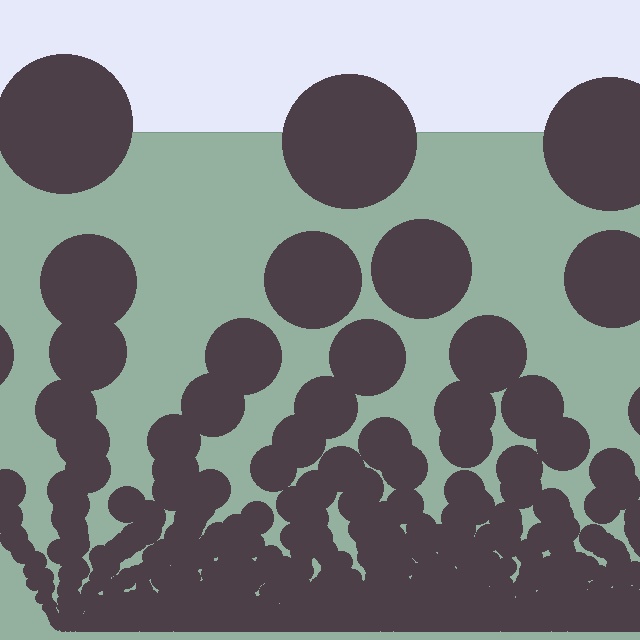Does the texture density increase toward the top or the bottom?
Density increases toward the bottom.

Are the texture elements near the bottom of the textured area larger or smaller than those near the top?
Smaller. The gradient is inverted — elements near the bottom are smaller and denser.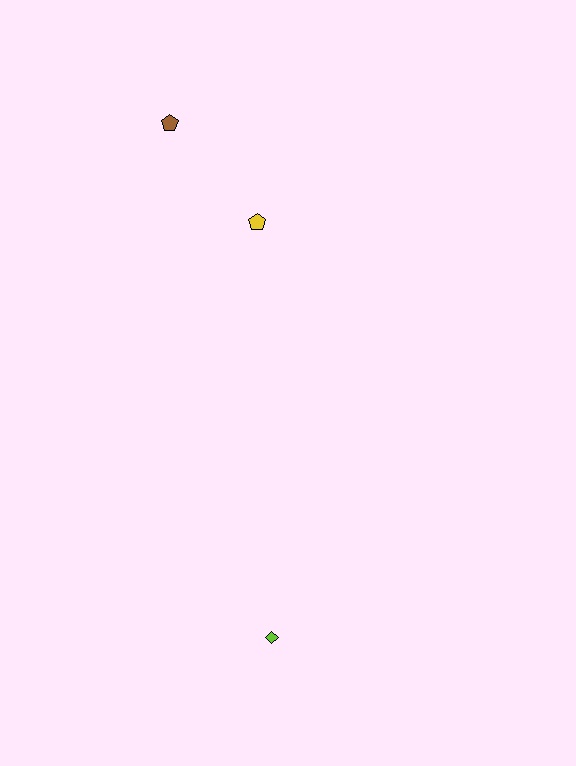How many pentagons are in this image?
There are 2 pentagons.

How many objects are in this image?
There are 3 objects.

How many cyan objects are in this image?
There are no cyan objects.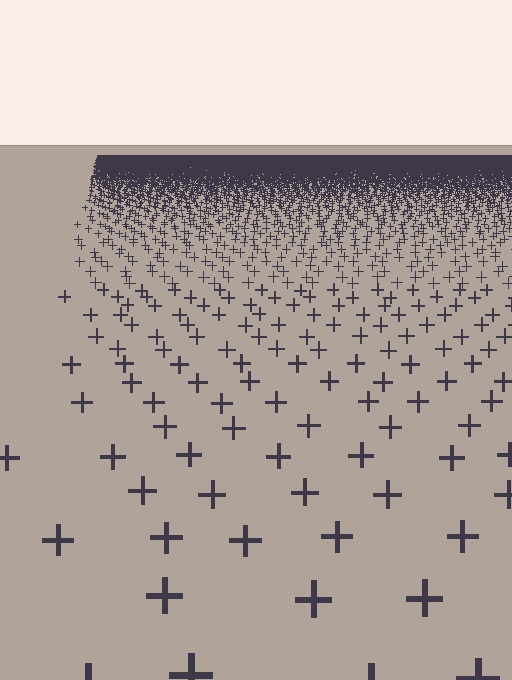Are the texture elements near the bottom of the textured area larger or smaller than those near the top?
Larger. Near the bottom, elements are closer to the viewer and appear at a bigger on-screen size.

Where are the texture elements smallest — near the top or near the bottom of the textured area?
Near the top.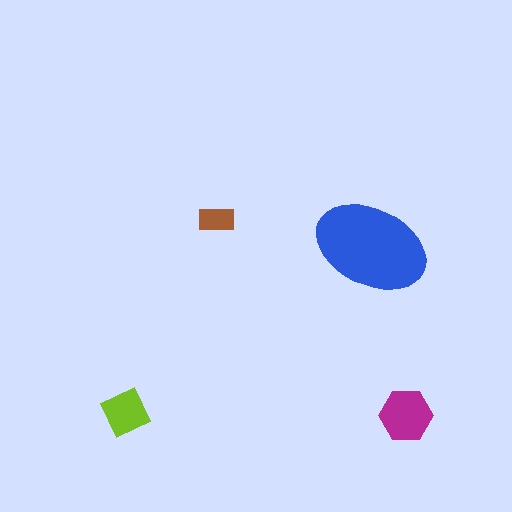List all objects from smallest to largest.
The brown rectangle, the lime square, the magenta hexagon, the blue ellipse.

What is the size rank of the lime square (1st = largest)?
3rd.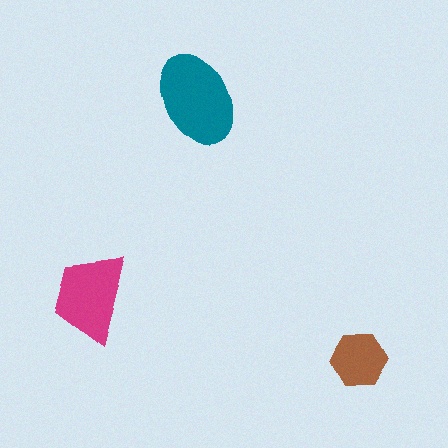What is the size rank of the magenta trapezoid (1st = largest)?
2nd.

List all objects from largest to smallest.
The teal ellipse, the magenta trapezoid, the brown hexagon.